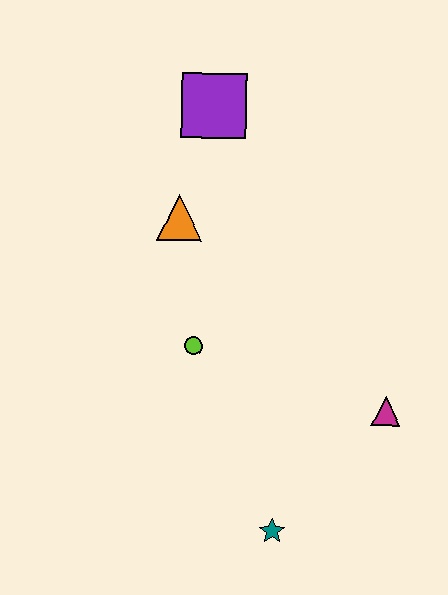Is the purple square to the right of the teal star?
No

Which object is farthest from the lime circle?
The purple square is farthest from the lime circle.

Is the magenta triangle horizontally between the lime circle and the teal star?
No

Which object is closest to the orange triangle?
The purple square is closest to the orange triangle.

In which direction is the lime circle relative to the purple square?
The lime circle is below the purple square.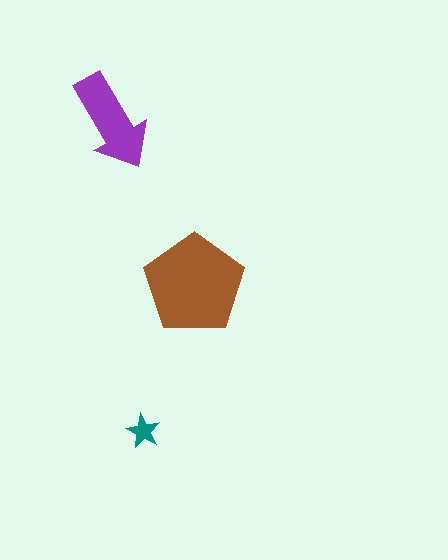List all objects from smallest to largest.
The teal star, the purple arrow, the brown pentagon.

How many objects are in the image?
There are 3 objects in the image.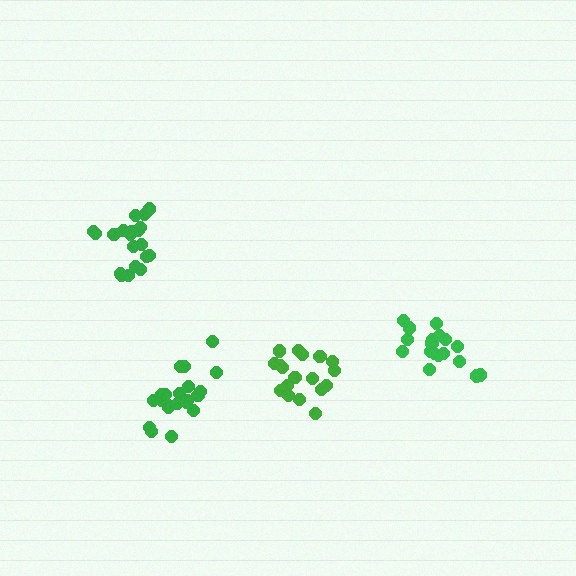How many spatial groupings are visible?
There are 4 spatial groupings.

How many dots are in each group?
Group 1: 18 dots, Group 2: 21 dots, Group 3: 20 dots, Group 4: 20 dots (79 total).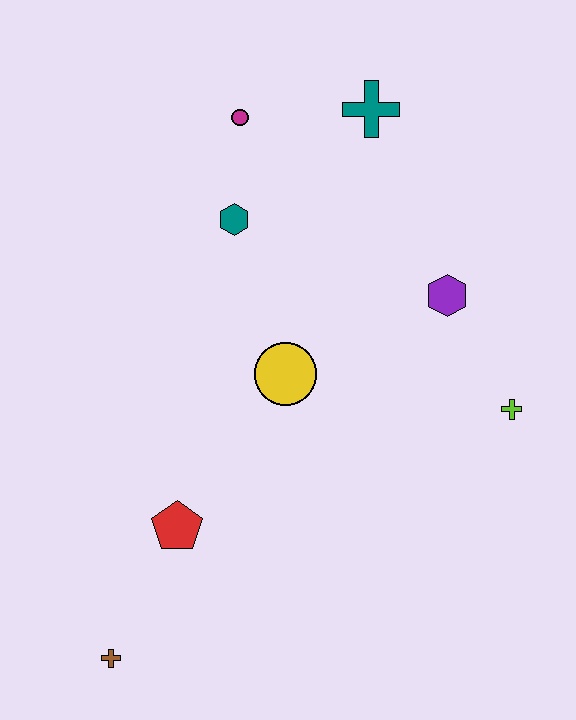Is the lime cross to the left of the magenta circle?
No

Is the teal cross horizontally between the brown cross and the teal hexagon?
No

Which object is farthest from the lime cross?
The brown cross is farthest from the lime cross.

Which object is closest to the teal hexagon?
The magenta circle is closest to the teal hexagon.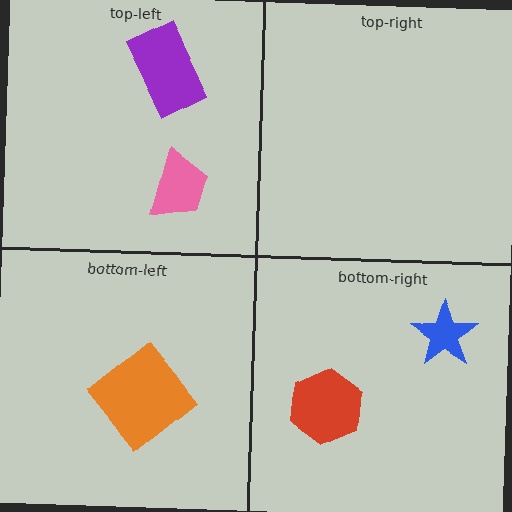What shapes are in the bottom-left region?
The orange diamond.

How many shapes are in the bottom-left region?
1.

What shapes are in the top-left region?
The purple rectangle, the pink trapezoid.